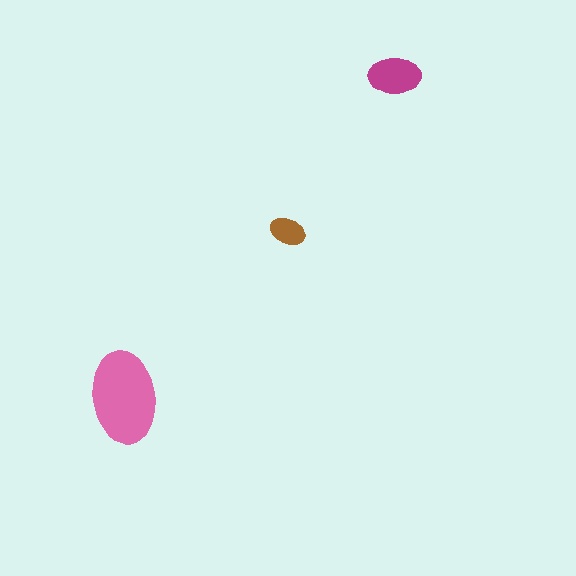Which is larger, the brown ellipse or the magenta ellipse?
The magenta one.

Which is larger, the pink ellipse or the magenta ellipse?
The pink one.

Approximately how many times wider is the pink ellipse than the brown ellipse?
About 2.5 times wider.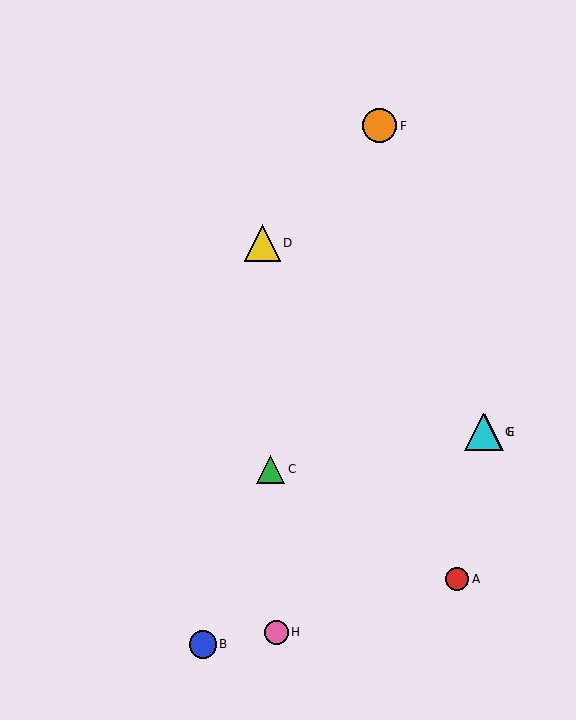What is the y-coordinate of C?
Object C is at y≈469.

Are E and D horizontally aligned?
No, E is at y≈432 and D is at y≈243.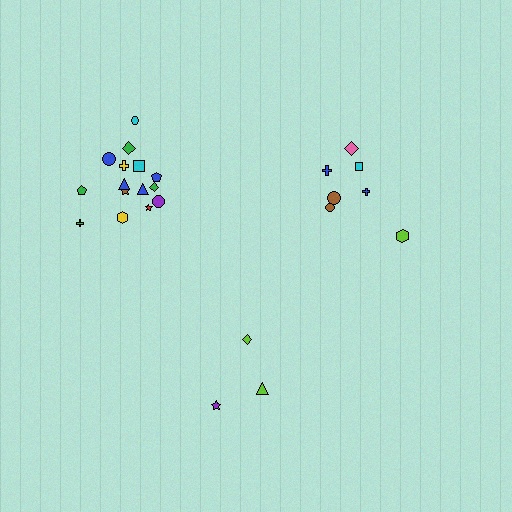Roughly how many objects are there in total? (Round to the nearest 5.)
Roughly 25 objects in total.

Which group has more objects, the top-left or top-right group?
The top-left group.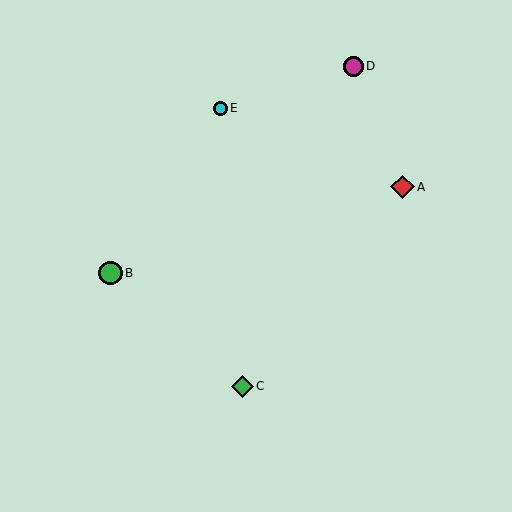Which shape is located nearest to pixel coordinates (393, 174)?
The red diamond (labeled A) at (403, 187) is nearest to that location.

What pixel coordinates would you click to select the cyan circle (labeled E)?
Click at (221, 108) to select the cyan circle E.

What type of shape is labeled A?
Shape A is a red diamond.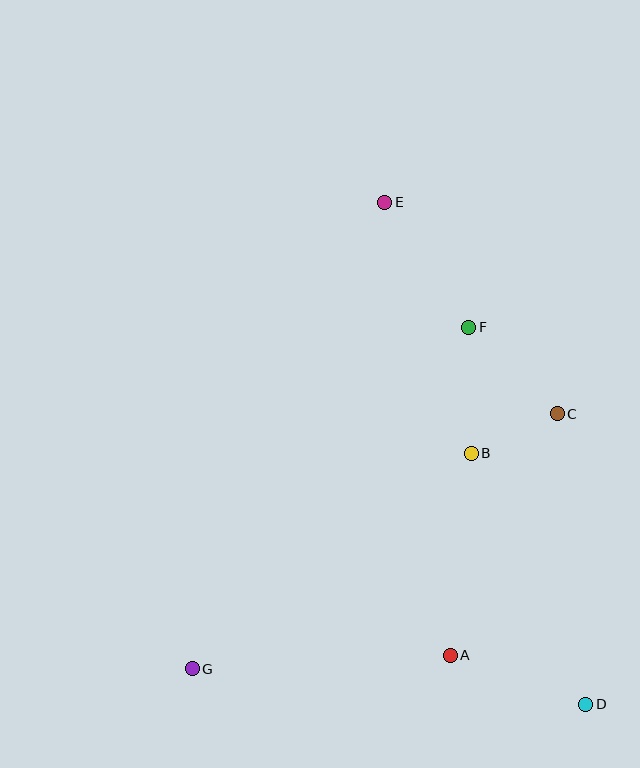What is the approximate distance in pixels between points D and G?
The distance between D and G is approximately 395 pixels.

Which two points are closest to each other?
Points B and C are closest to each other.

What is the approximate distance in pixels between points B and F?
The distance between B and F is approximately 126 pixels.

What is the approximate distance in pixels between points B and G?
The distance between B and G is approximately 353 pixels.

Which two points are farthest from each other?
Points D and E are farthest from each other.